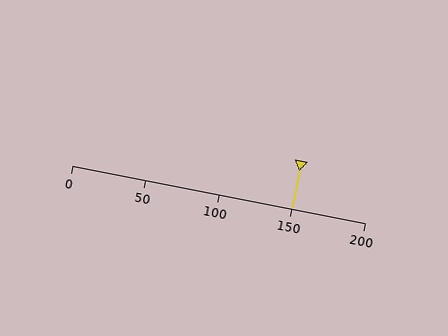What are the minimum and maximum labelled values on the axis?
The axis runs from 0 to 200.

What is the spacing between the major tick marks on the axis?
The major ticks are spaced 50 apart.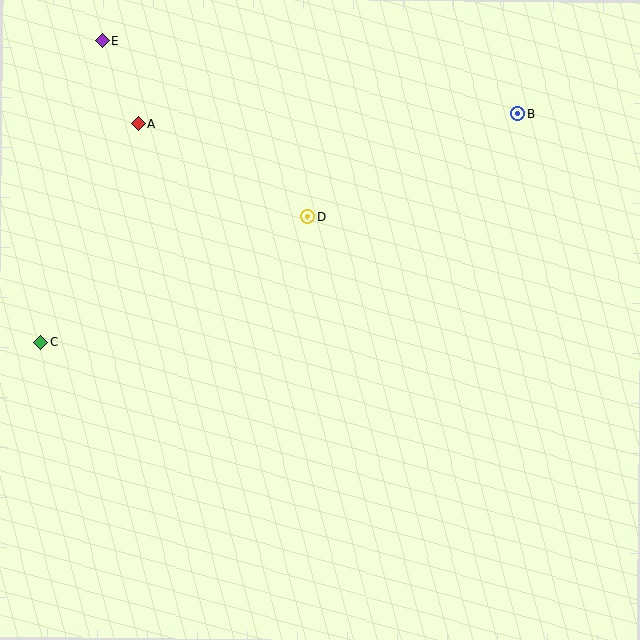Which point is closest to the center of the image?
Point D at (308, 217) is closest to the center.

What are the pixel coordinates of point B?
Point B is at (518, 114).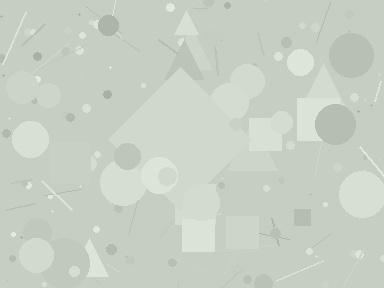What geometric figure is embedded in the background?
A diamond is embedded in the background.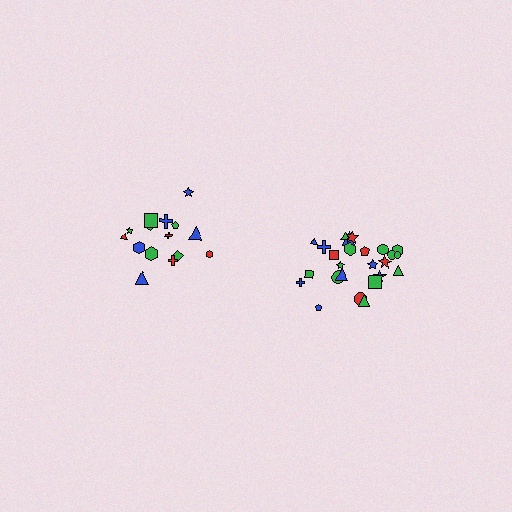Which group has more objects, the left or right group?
The right group.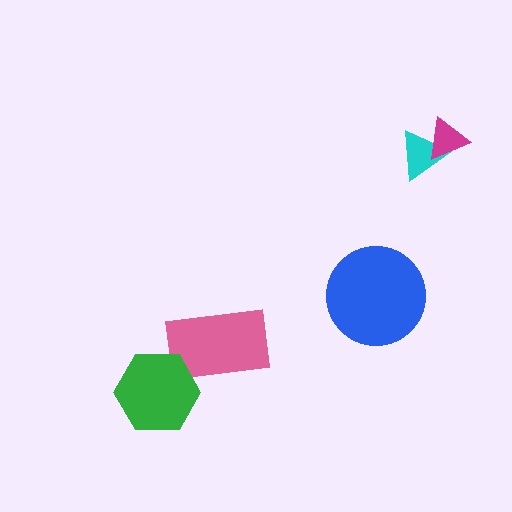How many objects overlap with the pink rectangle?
1 object overlaps with the pink rectangle.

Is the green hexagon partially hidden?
No, no other shape covers it.